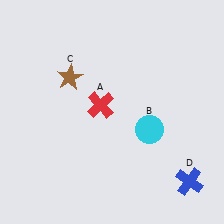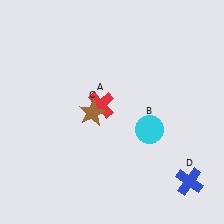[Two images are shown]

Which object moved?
The brown star (C) moved down.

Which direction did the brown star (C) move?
The brown star (C) moved down.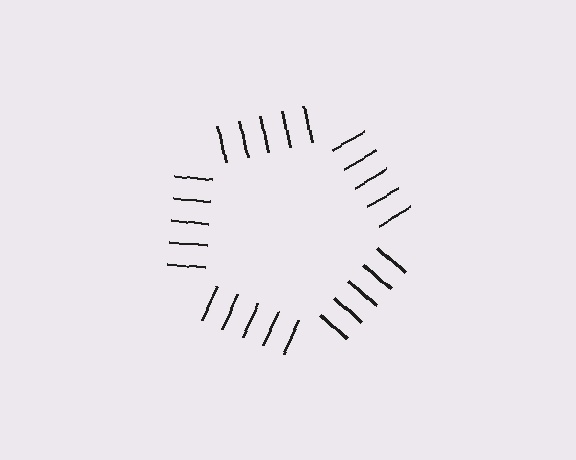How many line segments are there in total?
25 — 5 along each of the 5 edges.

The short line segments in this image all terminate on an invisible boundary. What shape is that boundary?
An illusory pentagon — the line segments terminate on its edges but no continuous stroke is drawn.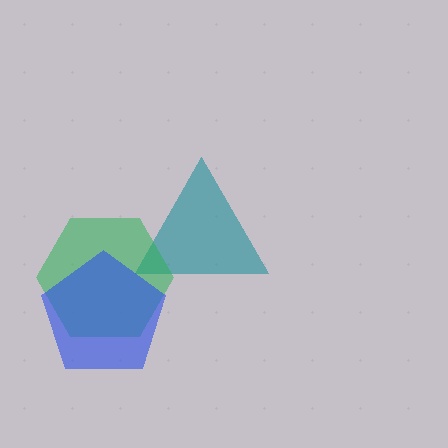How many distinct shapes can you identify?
There are 3 distinct shapes: a teal triangle, a green hexagon, a blue pentagon.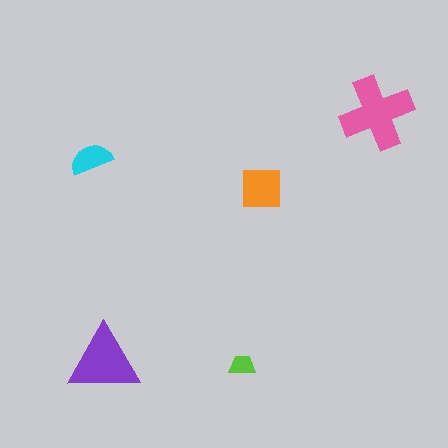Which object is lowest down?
The lime trapezoid is bottommost.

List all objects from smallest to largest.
The lime trapezoid, the cyan semicircle, the orange square, the purple triangle, the pink cross.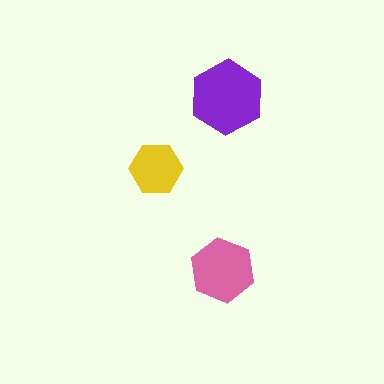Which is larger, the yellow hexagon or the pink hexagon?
The pink one.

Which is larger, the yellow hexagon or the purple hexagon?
The purple one.